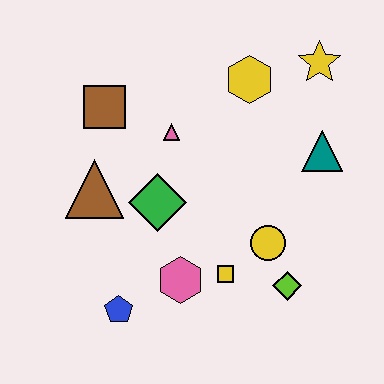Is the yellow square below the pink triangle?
Yes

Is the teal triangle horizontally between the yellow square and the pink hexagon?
No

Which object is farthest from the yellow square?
The yellow star is farthest from the yellow square.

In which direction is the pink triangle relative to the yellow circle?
The pink triangle is above the yellow circle.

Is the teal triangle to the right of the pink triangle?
Yes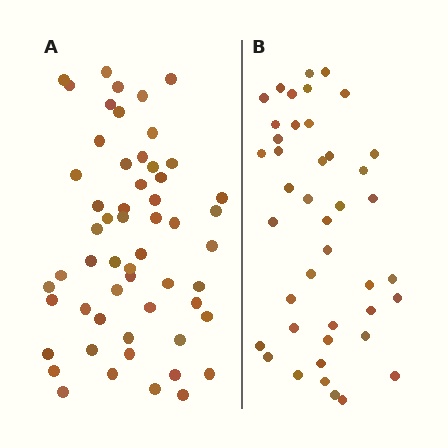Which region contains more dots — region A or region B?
Region A (the left region) has more dots.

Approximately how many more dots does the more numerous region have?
Region A has approximately 15 more dots than region B.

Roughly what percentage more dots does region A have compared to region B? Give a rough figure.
About 35% more.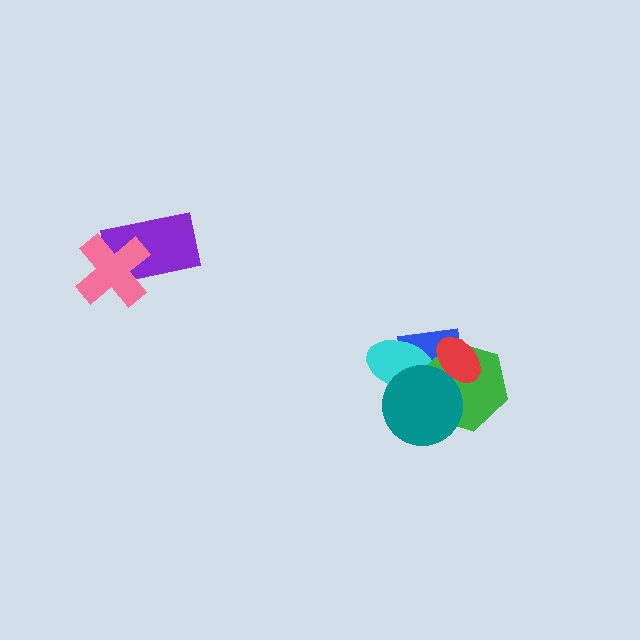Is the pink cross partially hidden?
No, no other shape covers it.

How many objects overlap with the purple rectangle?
1 object overlaps with the purple rectangle.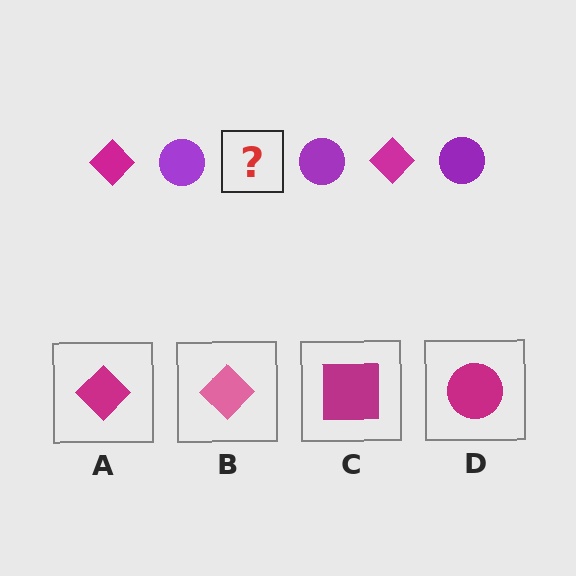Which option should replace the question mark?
Option A.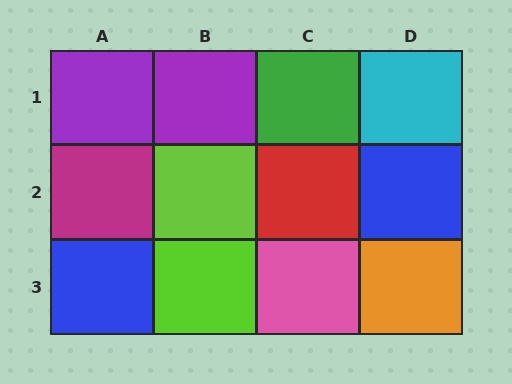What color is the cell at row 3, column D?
Orange.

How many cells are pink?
1 cell is pink.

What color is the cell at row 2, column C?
Red.